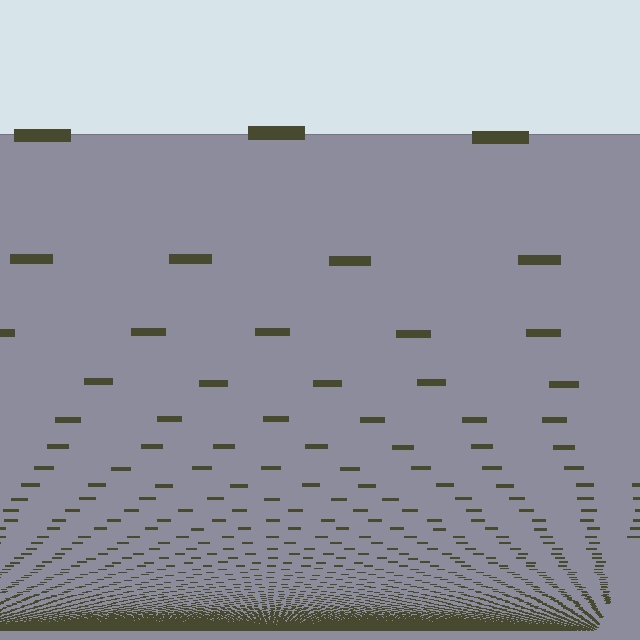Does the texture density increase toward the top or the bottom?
Density increases toward the bottom.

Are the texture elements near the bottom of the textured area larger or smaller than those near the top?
Smaller. The gradient is inverted — elements near the bottom are smaller and denser.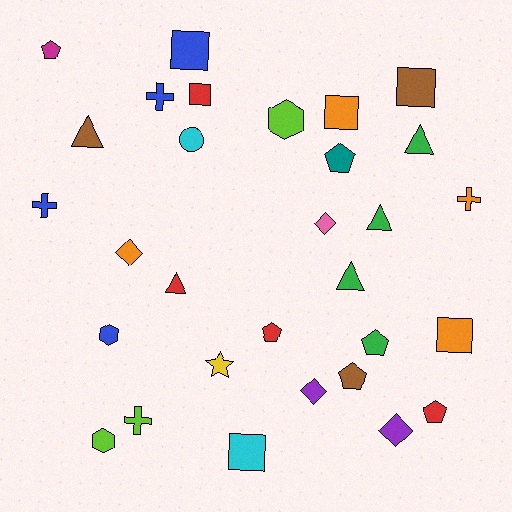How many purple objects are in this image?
There are 2 purple objects.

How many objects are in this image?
There are 30 objects.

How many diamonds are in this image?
There are 4 diamonds.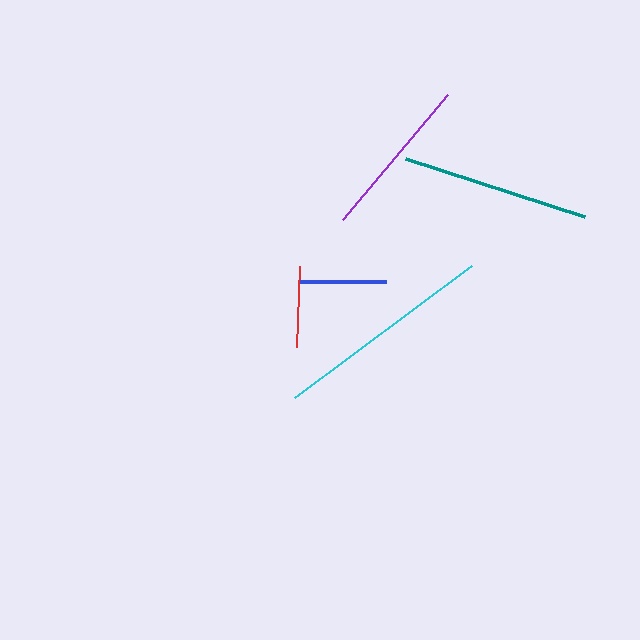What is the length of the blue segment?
The blue segment is approximately 85 pixels long.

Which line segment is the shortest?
The red line is the shortest at approximately 81 pixels.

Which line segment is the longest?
The cyan line is the longest at approximately 221 pixels.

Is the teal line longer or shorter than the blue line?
The teal line is longer than the blue line.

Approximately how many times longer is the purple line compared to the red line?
The purple line is approximately 2.0 times the length of the red line.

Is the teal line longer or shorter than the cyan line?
The cyan line is longer than the teal line.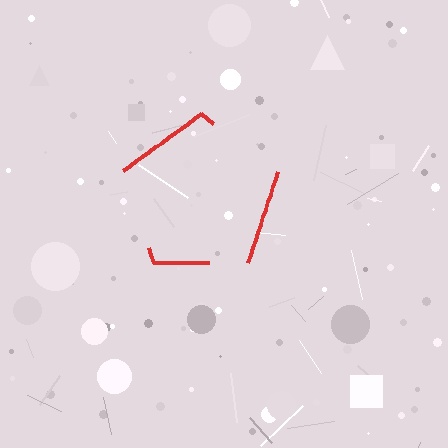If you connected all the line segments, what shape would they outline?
They would outline a pentagon.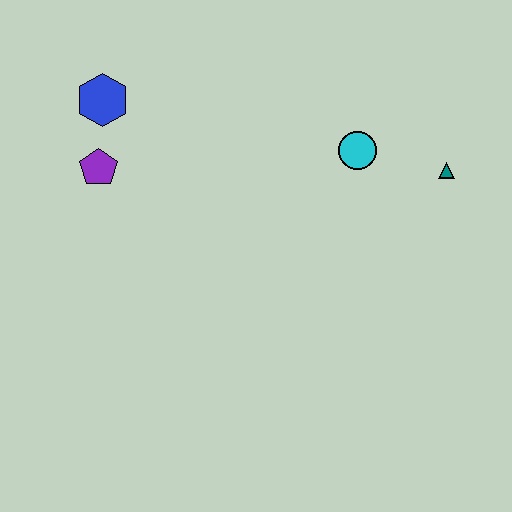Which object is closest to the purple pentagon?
The blue hexagon is closest to the purple pentagon.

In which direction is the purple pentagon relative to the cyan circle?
The purple pentagon is to the left of the cyan circle.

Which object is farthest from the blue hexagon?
The teal triangle is farthest from the blue hexagon.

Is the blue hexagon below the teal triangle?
No